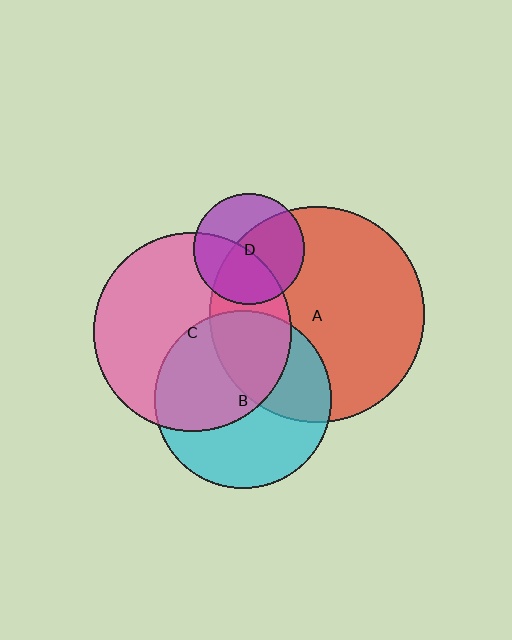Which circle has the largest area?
Circle A (red).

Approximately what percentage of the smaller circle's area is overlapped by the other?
Approximately 60%.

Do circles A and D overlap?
Yes.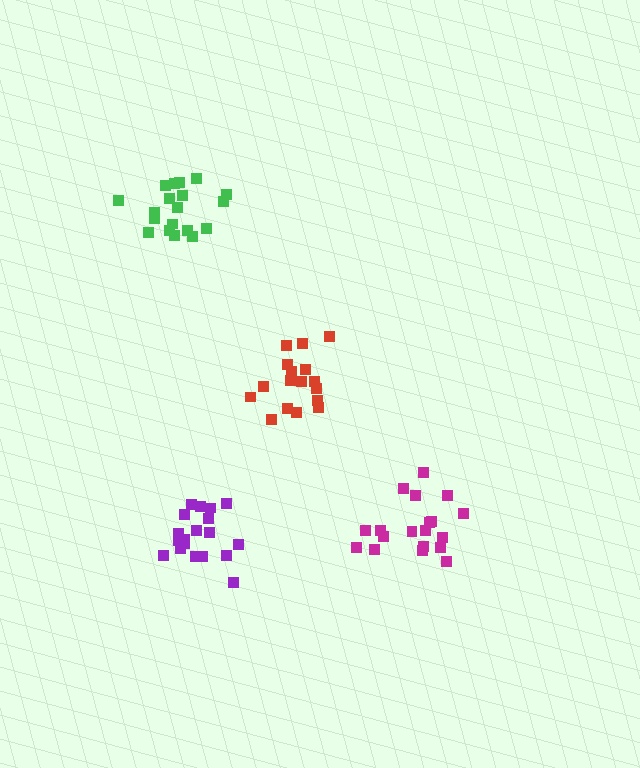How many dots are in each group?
Group 1: 20 dots, Group 2: 20 dots, Group 3: 17 dots, Group 4: 19 dots (76 total).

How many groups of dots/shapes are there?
There are 4 groups.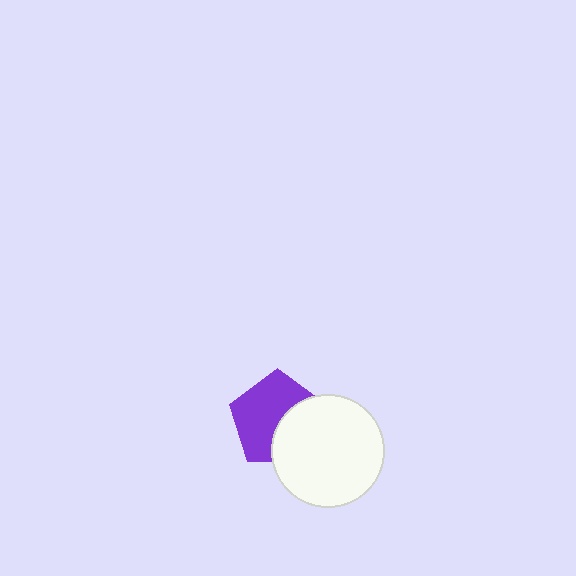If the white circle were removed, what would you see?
You would see the complete purple pentagon.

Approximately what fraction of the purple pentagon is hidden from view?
Roughly 39% of the purple pentagon is hidden behind the white circle.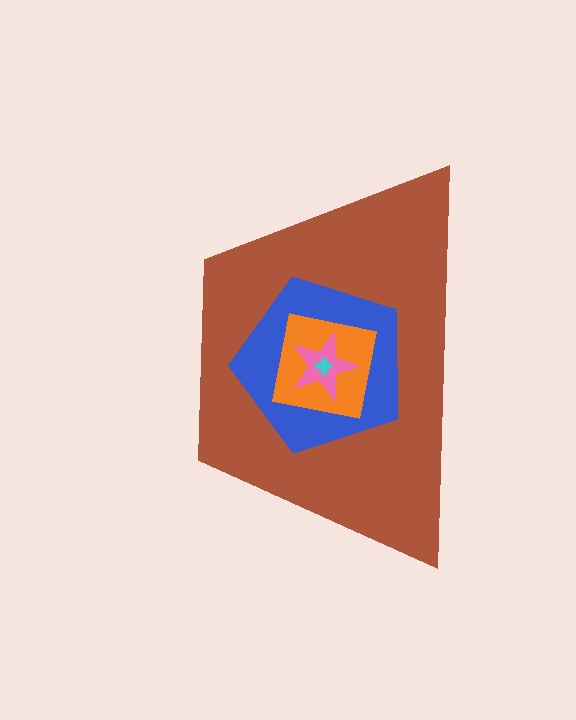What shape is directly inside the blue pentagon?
The orange square.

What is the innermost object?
The cyan cross.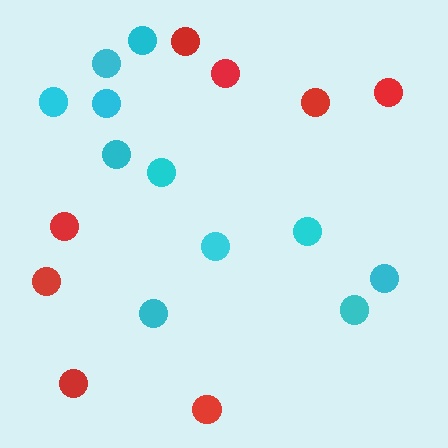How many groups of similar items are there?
There are 2 groups: one group of cyan circles (11) and one group of red circles (8).